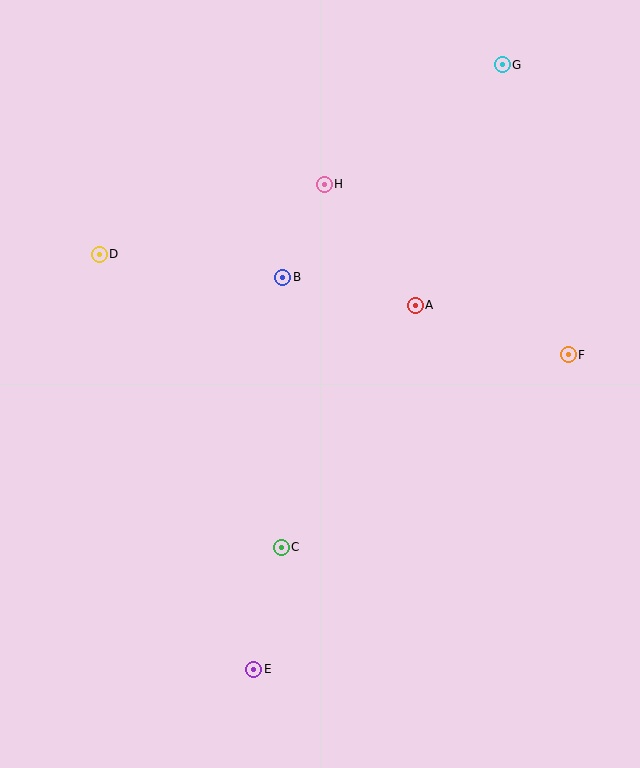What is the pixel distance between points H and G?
The distance between H and G is 214 pixels.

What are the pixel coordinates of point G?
Point G is at (502, 65).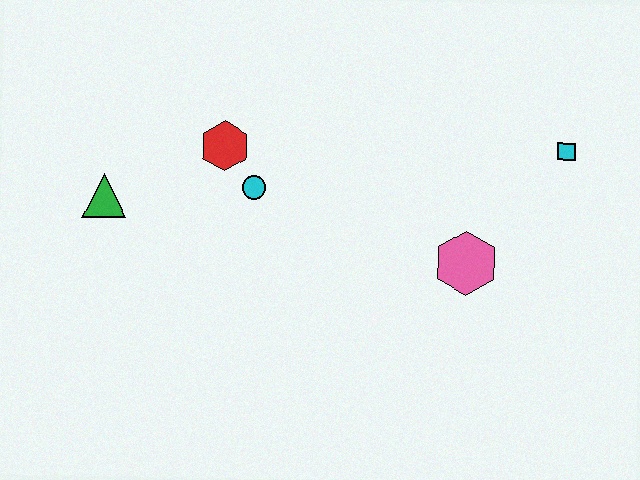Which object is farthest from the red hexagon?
The cyan square is farthest from the red hexagon.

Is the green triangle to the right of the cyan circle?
No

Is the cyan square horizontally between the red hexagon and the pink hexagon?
No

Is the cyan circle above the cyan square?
No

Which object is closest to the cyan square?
The pink hexagon is closest to the cyan square.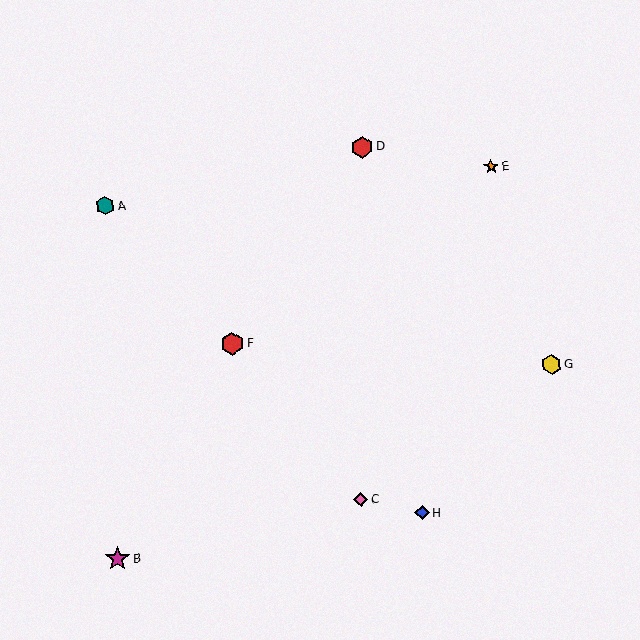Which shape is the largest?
The magenta star (labeled B) is the largest.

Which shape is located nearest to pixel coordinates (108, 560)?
The magenta star (labeled B) at (118, 559) is nearest to that location.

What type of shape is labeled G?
Shape G is a yellow hexagon.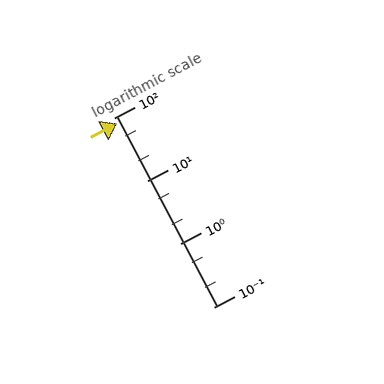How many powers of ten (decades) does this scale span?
The scale spans 3 decades, from 0.1 to 100.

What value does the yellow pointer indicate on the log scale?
The pointer indicates approximately 81.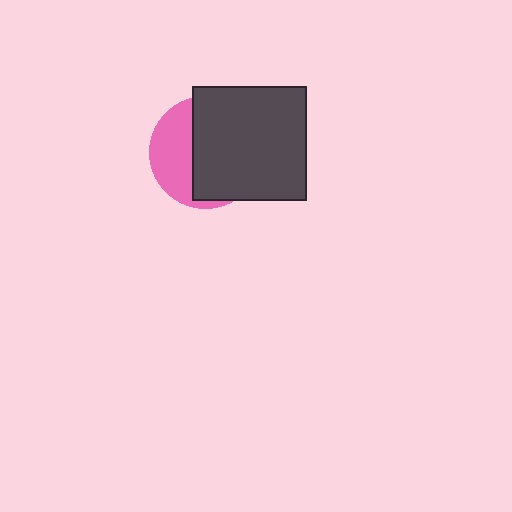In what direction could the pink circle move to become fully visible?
The pink circle could move left. That would shift it out from behind the dark gray square entirely.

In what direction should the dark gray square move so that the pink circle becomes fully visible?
The dark gray square should move right. That is the shortest direction to clear the overlap and leave the pink circle fully visible.